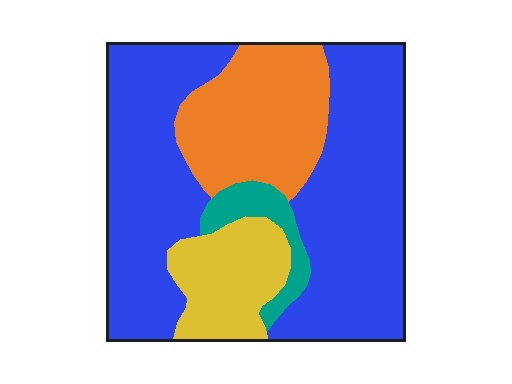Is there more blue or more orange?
Blue.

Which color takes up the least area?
Teal, at roughly 5%.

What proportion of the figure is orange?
Orange takes up about one fifth (1/5) of the figure.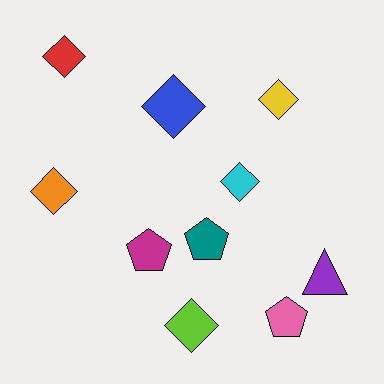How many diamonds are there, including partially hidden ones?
There are 6 diamonds.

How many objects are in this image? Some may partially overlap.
There are 10 objects.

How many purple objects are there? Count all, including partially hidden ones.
There is 1 purple object.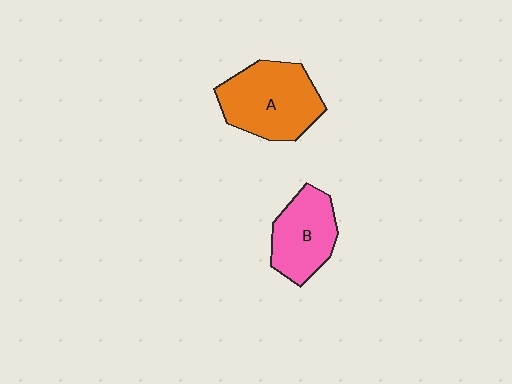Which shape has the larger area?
Shape A (orange).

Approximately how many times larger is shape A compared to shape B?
Approximately 1.4 times.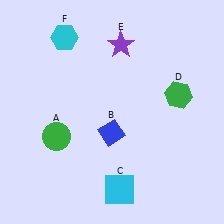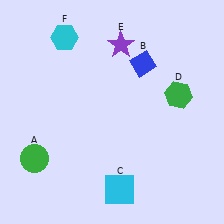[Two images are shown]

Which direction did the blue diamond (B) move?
The blue diamond (B) moved up.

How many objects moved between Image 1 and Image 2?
2 objects moved between the two images.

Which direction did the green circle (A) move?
The green circle (A) moved left.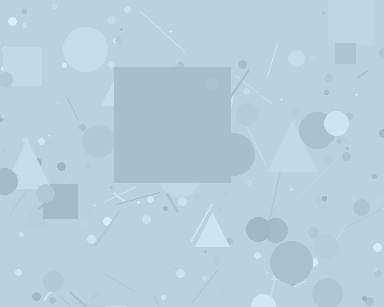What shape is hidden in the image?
A square is hidden in the image.